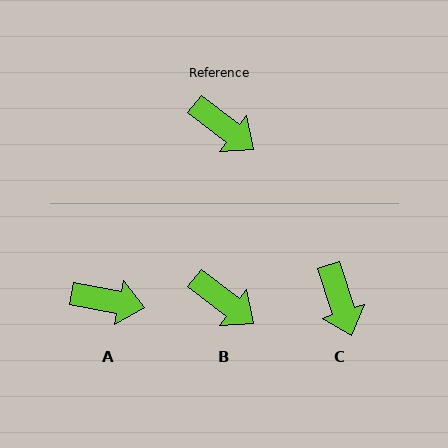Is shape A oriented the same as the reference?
No, it is off by about 26 degrees.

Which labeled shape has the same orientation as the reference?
B.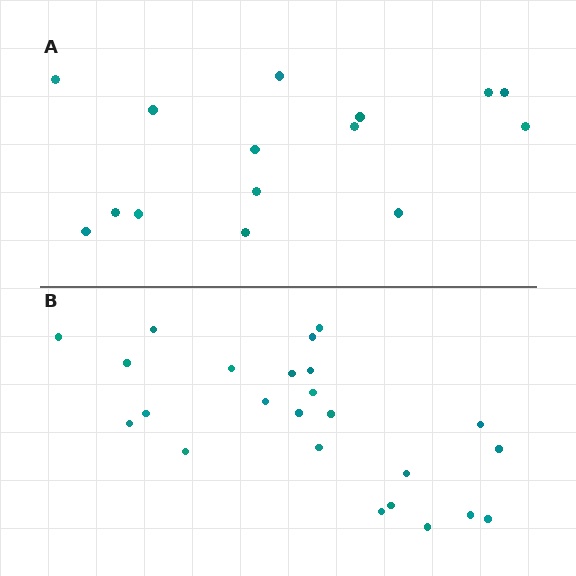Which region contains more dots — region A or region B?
Region B (the bottom region) has more dots.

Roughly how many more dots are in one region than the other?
Region B has roughly 8 or so more dots than region A.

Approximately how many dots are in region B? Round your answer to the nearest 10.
About 20 dots. (The exact count is 24, which rounds to 20.)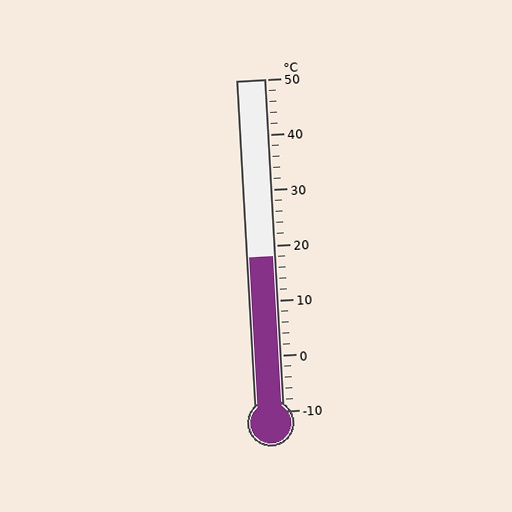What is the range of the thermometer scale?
The thermometer scale ranges from -10°C to 50°C.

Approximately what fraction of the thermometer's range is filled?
The thermometer is filled to approximately 45% of its range.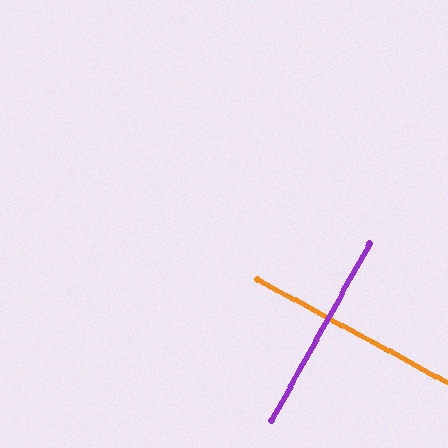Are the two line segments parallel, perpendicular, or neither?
Perpendicular — they meet at approximately 89°.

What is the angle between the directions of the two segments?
Approximately 89 degrees.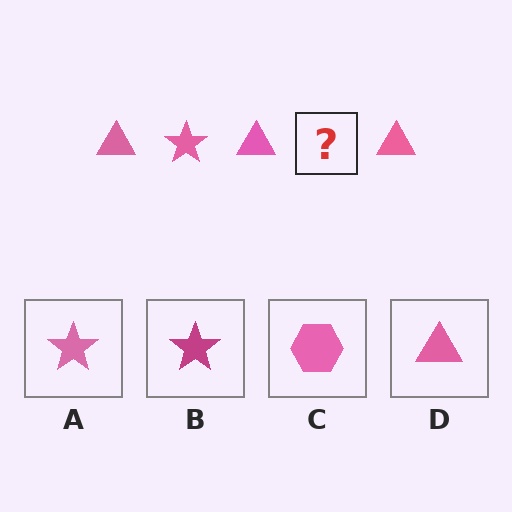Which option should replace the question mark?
Option A.